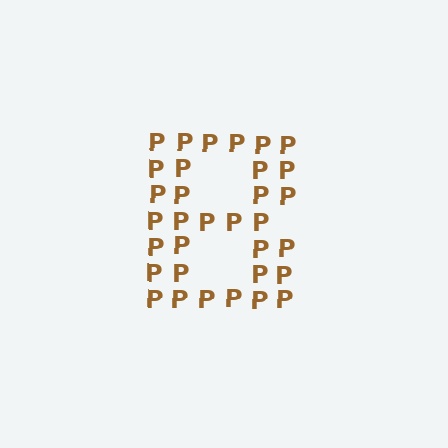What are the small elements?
The small elements are letter P's.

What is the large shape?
The large shape is the letter B.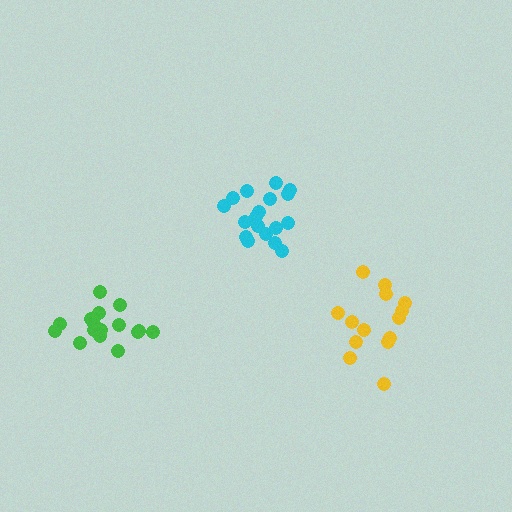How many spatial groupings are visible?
There are 3 spatial groupings.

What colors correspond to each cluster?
The clusters are colored: yellow, cyan, green.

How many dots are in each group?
Group 1: 14 dots, Group 2: 18 dots, Group 3: 16 dots (48 total).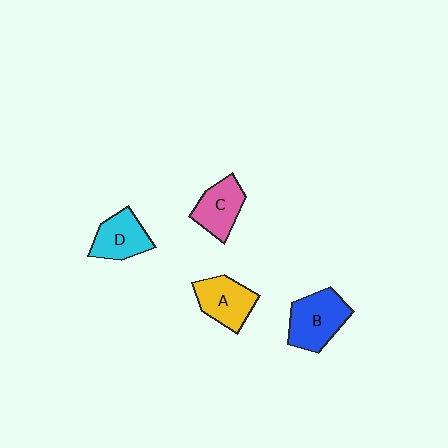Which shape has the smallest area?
Shape C (pink).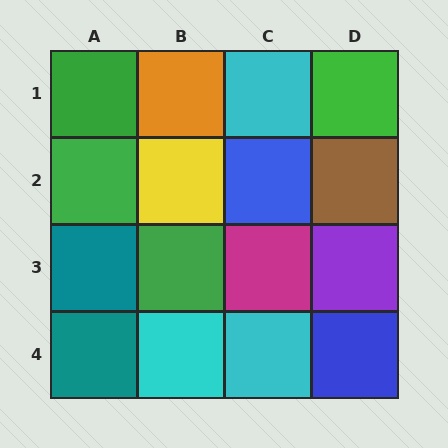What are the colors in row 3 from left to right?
Teal, green, magenta, purple.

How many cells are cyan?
3 cells are cyan.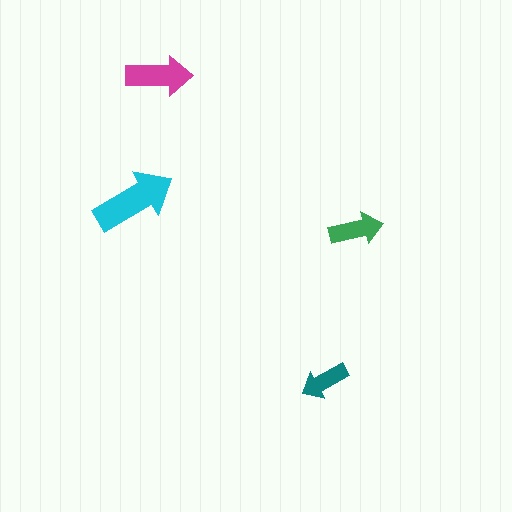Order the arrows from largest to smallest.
the cyan one, the magenta one, the green one, the teal one.